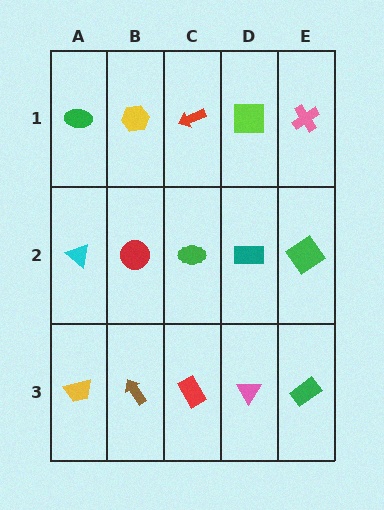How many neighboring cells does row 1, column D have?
3.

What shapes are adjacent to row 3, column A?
A cyan triangle (row 2, column A), a brown arrow (row 3, column B).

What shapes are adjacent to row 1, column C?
A green ellipse (row 2, column C), a yellow hexagon (row 1, column B), a lime square (row 1, column D).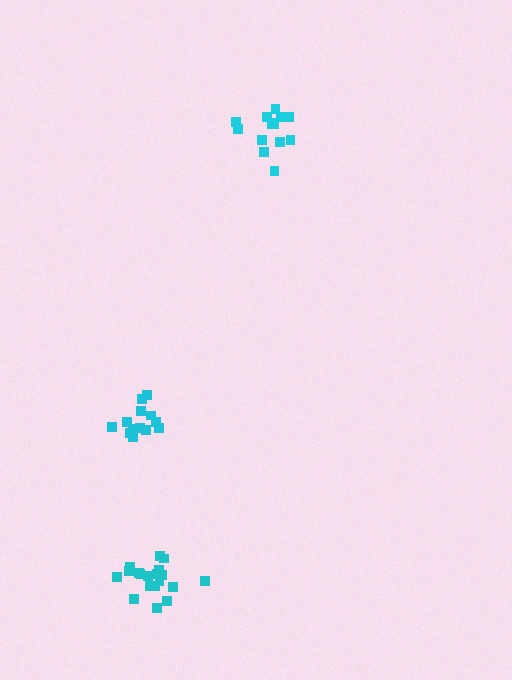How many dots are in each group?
Group 1: 14 dots, Group 2: 20 dots, Group 3: 14 dots (48 total).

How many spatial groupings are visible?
There are 3 spatial groupings.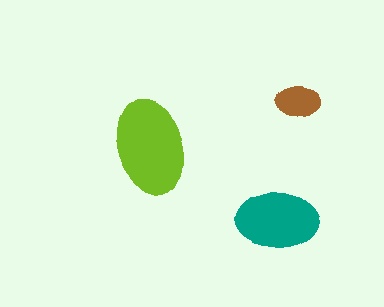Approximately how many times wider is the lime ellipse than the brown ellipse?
About 2 times wider.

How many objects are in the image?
There are 3 objects in the image.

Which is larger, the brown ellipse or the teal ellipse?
The teal one.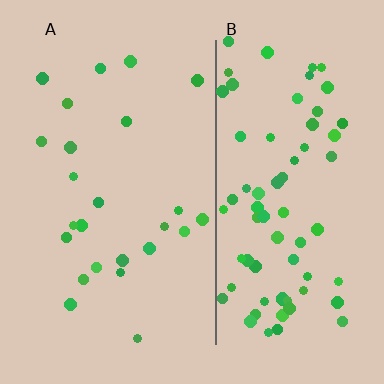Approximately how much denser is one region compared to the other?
Approximately 3.1× — region B over region A.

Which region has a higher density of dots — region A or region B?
B (the right).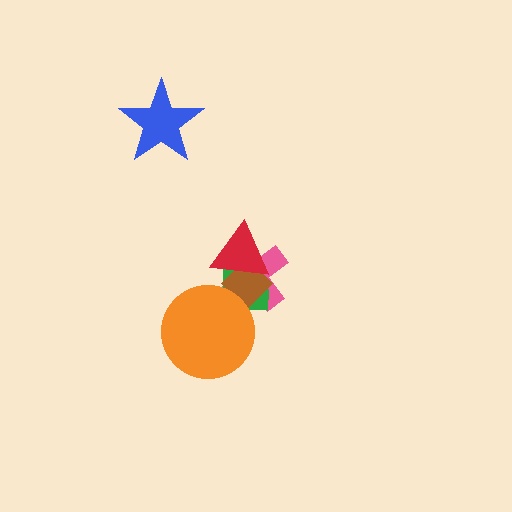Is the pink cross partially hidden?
Yes, it is partially covered by another shape.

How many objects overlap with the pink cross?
4 objects overlap with the pink cross.